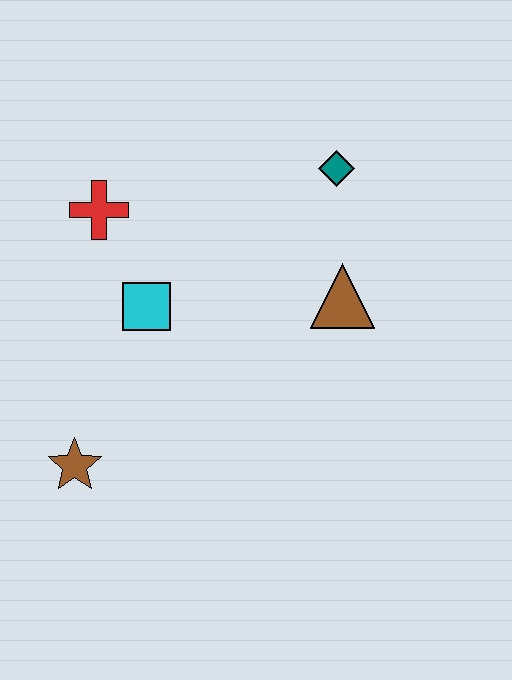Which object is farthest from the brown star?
The teal diamond is farthest from the brown star.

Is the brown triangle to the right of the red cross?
Yes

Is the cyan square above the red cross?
No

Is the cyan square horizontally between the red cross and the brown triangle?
Yes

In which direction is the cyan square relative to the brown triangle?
The cyan square is to the left of the brown triangle.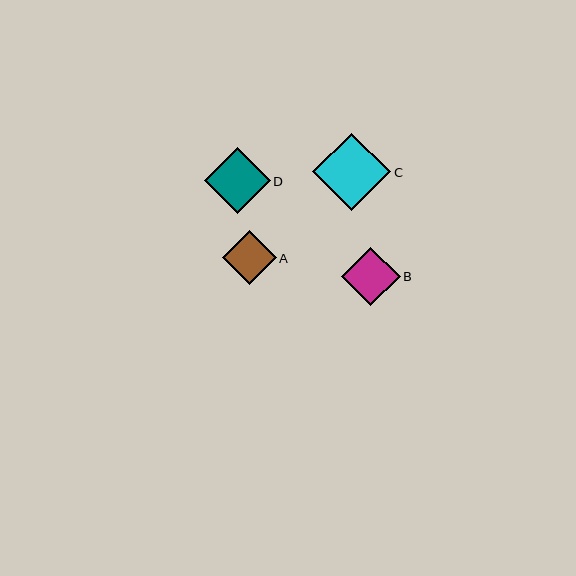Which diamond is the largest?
Diamond C is the largest with a size of approximately 78 pixels.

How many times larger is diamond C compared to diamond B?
Diamond C is approximately 1.3 times the size of diamond B.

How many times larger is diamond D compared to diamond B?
Diamond D is approximately 1.1 times the size of diamond B.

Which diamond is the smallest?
Diamond A is the smallest with a size of approximately 54 pixels.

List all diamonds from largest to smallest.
From largest to smallest: C, D, B, A.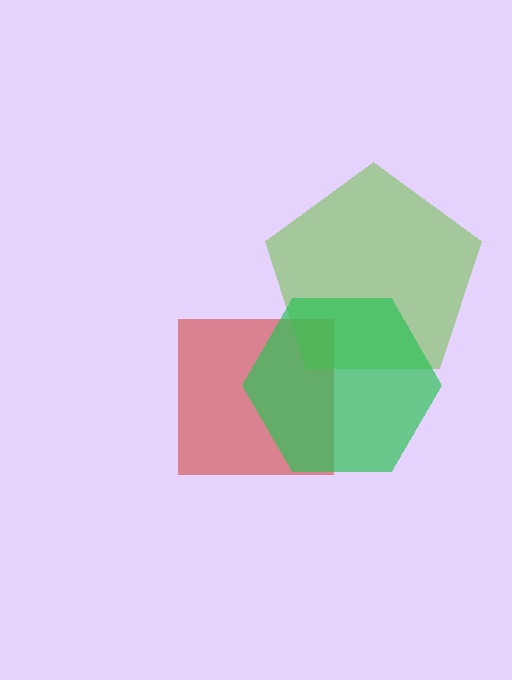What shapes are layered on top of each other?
The layered shapes are: a red square, a lime pentagon, a green hexagon.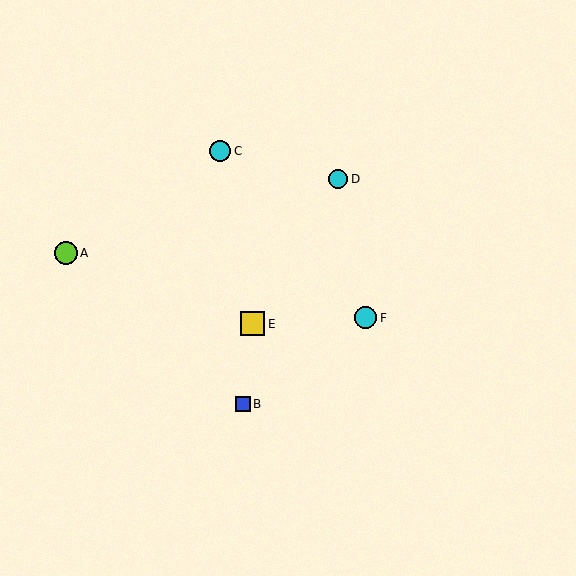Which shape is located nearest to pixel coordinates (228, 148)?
The cyan circle (labeled C) at (220, 151) is nearest to that location.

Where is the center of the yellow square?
The center of the yellow square is at (252, 324).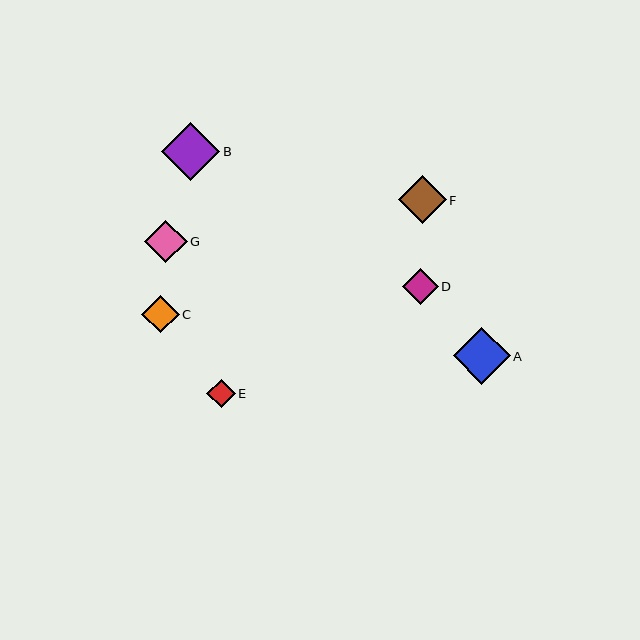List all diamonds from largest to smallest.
From largest to smallest: B, A, F, G, C, D, E.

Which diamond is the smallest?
Diamond E is the smallest with a size of approximately 28 pixels.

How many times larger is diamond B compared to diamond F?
Diamond B is approximately 1.2 times the size of diamond F.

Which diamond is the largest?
Diamond B is the largest with a size of approximately 58 pixels.